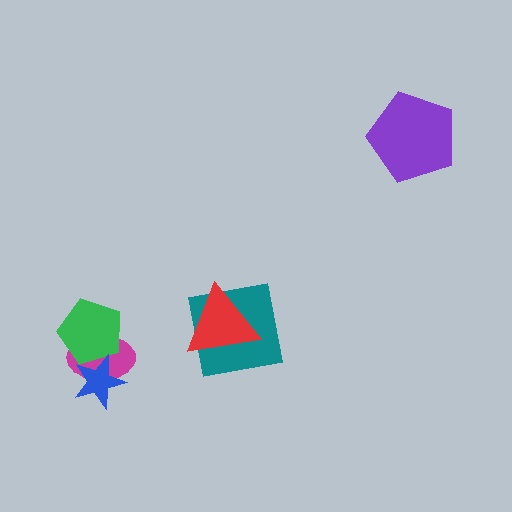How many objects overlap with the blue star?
2 objects overlap with the blue star.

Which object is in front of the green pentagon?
The blue star is in front of the green pentagon.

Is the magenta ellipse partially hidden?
Yes, it is partially covered by another shape.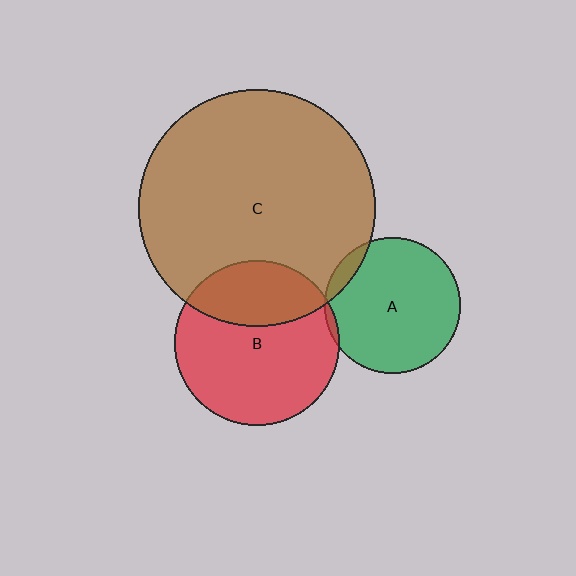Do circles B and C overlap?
Yes.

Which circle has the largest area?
Circle C (brown).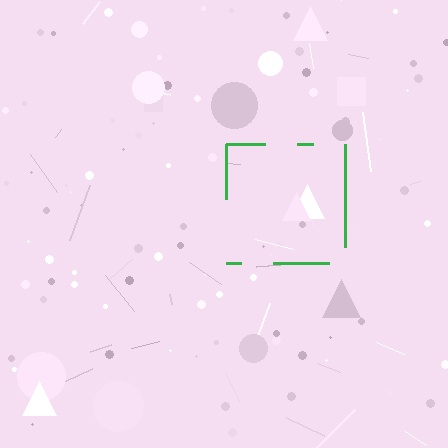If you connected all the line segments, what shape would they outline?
They would outline a square.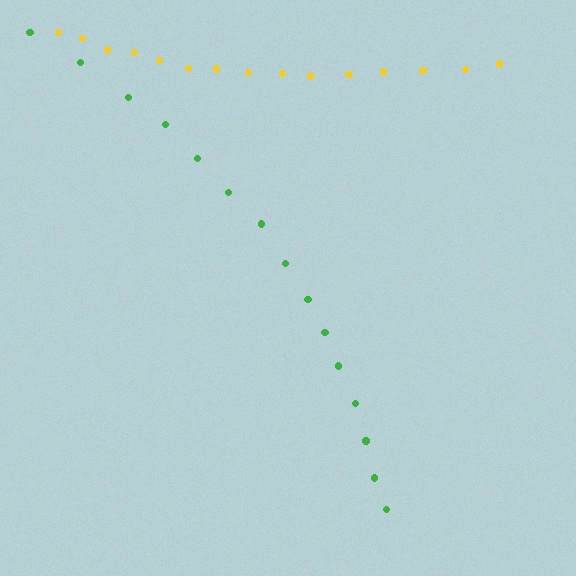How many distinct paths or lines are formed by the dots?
There are 2 distinct paths.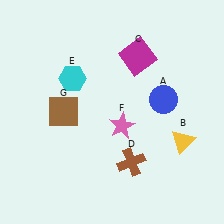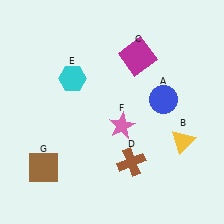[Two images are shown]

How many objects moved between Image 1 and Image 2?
1 object moved between the two images.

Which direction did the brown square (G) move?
The brown square (G) moved down.